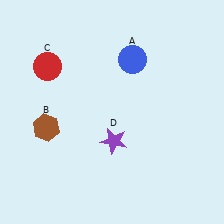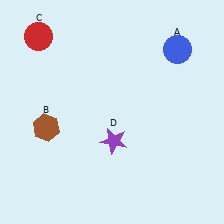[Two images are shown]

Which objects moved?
The objects that moved are: the blue circle (A), the red circle (C).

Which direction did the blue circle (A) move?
The blue circle (A) moved right.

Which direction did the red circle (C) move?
The red circle (C) moved up.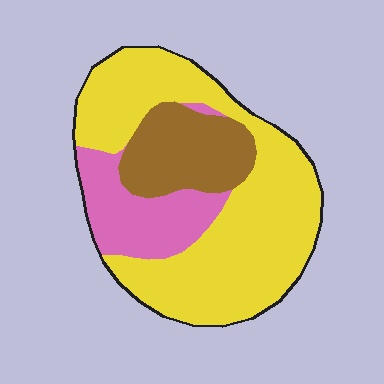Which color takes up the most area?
Yellow, at roughly 60%.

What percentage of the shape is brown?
Brown covers about 20% of the shape.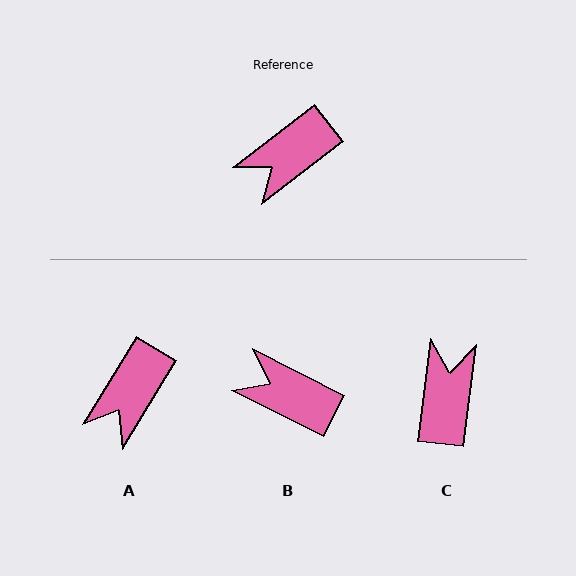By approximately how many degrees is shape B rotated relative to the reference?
Approximately 64 degrees clockwise.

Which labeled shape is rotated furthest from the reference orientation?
C, about 135 degrees away.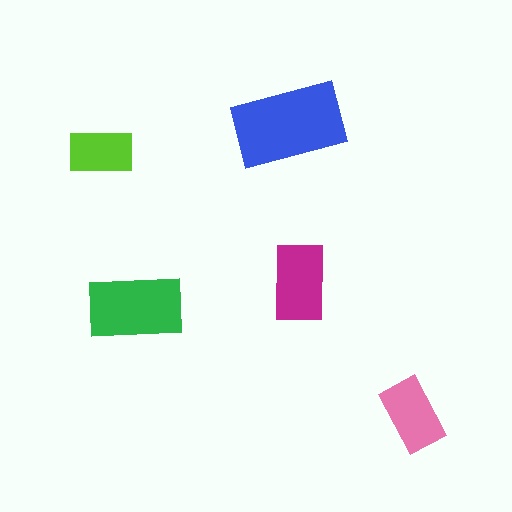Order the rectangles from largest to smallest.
the blue one, the green one, the magenta one, the pink one, the lime one.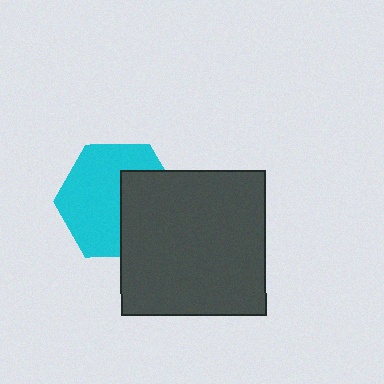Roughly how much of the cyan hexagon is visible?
About half of it is visible (roughly 61%).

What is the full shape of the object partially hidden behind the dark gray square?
The partially hidden object is a cyan hexagon.